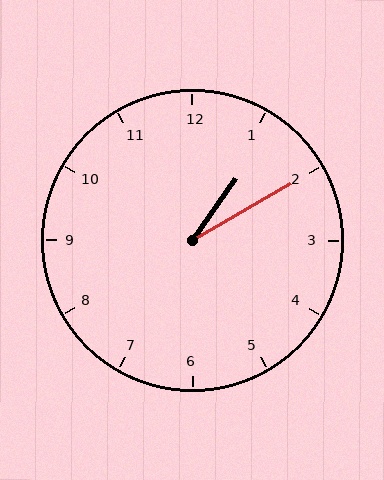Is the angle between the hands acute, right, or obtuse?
It is acute.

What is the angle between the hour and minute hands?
Approximately 25 degrees.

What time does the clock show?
1:10.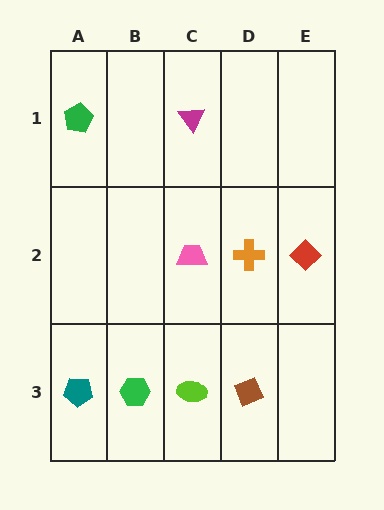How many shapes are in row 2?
3 shapes.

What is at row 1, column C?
A magenta triangle.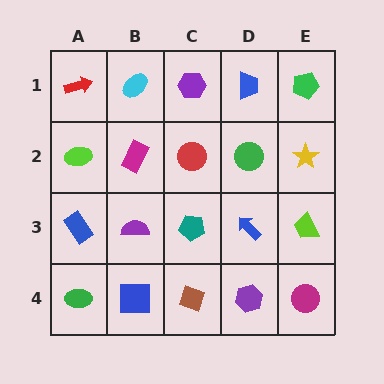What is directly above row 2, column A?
A red arrow.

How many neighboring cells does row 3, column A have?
3.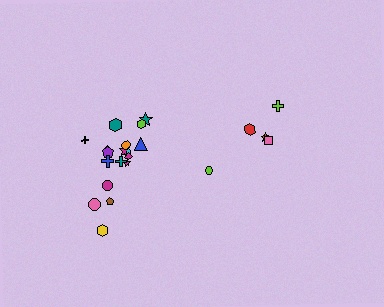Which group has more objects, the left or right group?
The left group.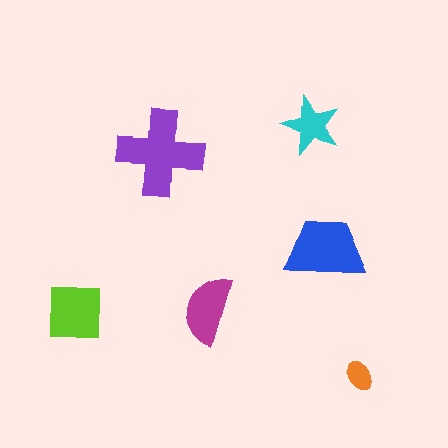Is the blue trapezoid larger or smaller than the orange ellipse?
Larger.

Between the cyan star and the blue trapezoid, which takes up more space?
The blue trapezoid.